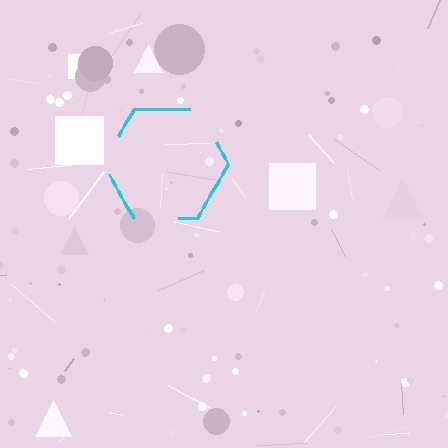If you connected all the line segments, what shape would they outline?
They would outline a hexagon.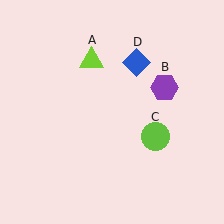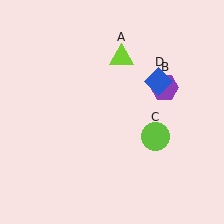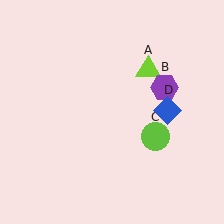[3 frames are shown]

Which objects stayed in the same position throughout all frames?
Purple hexagon (object B) and lime circle (object C) remained stationary.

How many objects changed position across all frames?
2 objects changed position: lime triangle (object A), blue diamond (object D).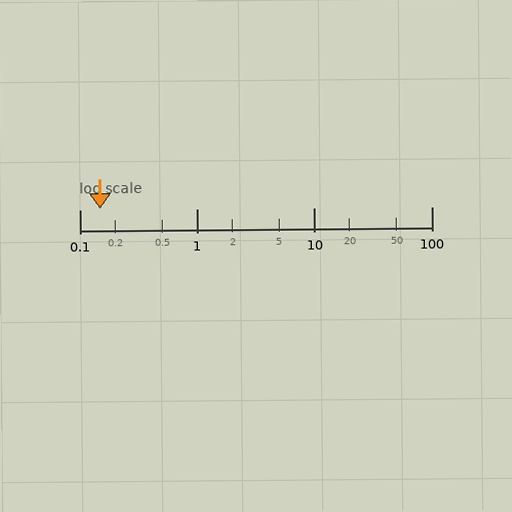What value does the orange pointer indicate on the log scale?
The pointer indicates approximately 0.15.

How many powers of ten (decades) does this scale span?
The scale spans 3 decades, from 0.1 to 100.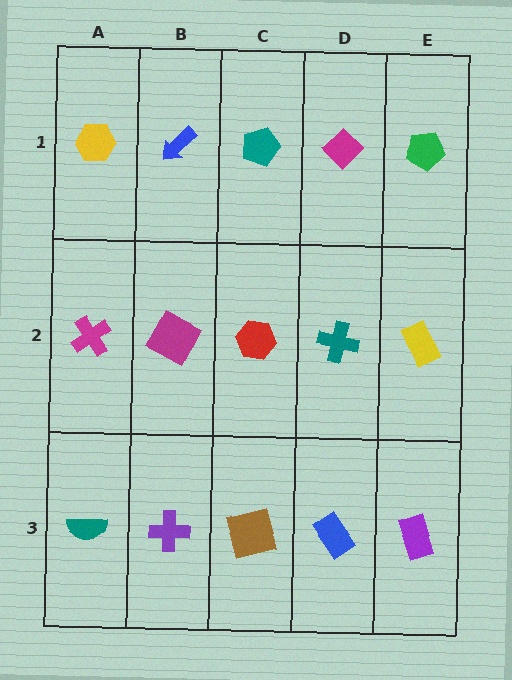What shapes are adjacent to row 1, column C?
A red hexagon (row 2, column C), a blue arrow (row 1, column B), a magenta diamond (row 1, column D).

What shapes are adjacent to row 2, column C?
A teal pentagon (row 1, column C), a brown square (row 3, column C), a magenta square (row 2, column B), a teal cross (row 2, column D).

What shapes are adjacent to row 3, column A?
A magenta cross (row 2, column A), a purple cross (row 3, column B).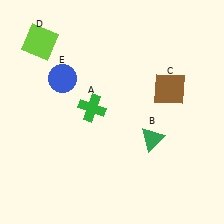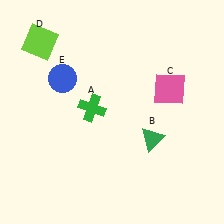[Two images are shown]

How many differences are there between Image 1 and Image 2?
There is 1 difference between the two images.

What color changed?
The square (C) changed from brown in Image 1 to pink in Image 2.